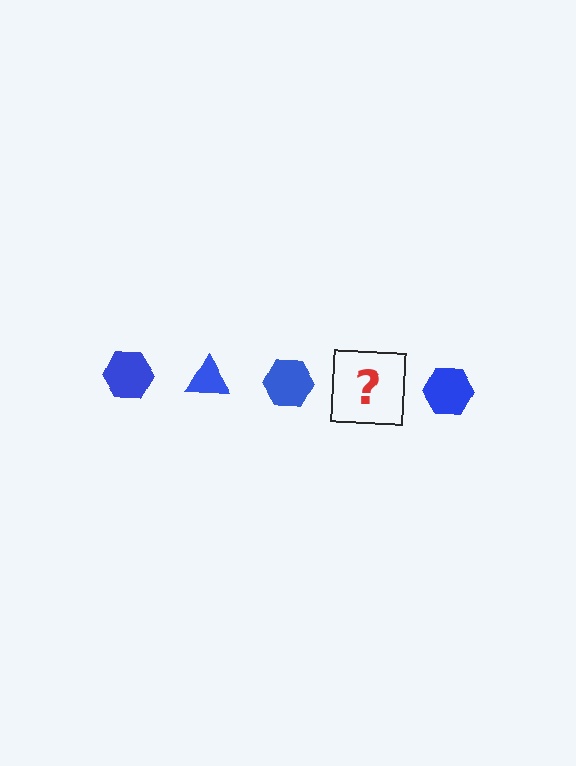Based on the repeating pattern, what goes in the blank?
The blank should be a blue triangle.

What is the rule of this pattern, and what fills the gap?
The rule is that the pattern cycles through hexagon, triangle shapes in blue. The gap should be filled with a blue triangle.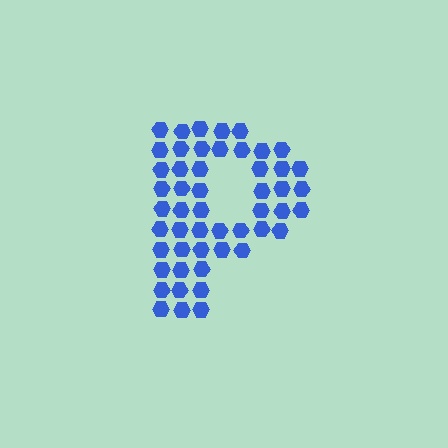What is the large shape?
The large shape is the letter P.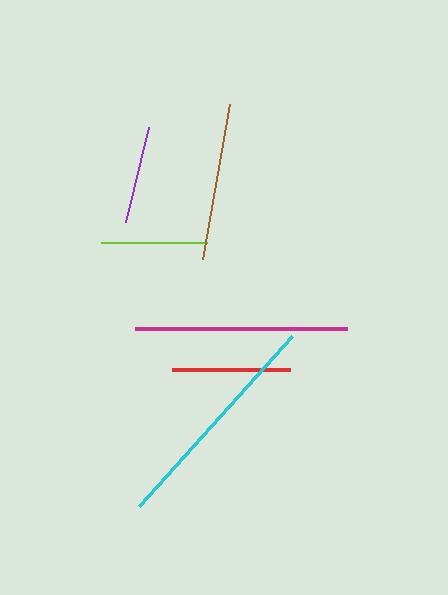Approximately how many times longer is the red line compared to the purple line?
The red line is approximately 1.2 times the length of the purple line.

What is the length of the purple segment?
The purple segment is approximately 98 pixels long.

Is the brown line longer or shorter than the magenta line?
The magenta line is longer than the brown line.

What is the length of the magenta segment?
The magenta segment is approximately 212 pixels long.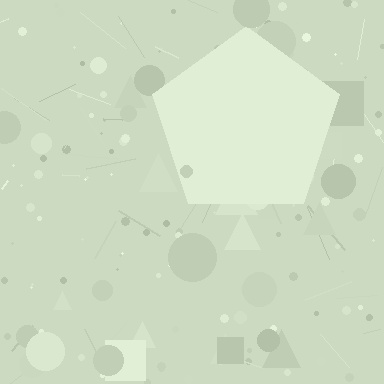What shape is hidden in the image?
A pentagon is hidden in the image.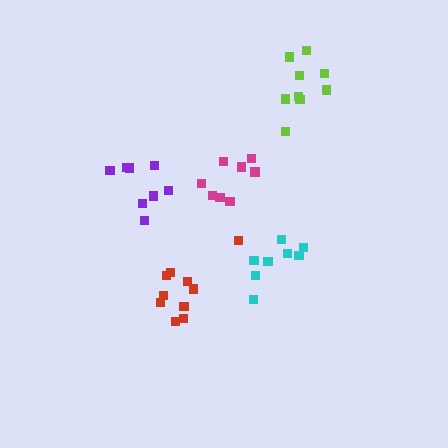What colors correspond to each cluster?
The clusters are colored: magenta, lime, red, purple, cyan.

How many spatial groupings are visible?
There are 5 spatial groupings.